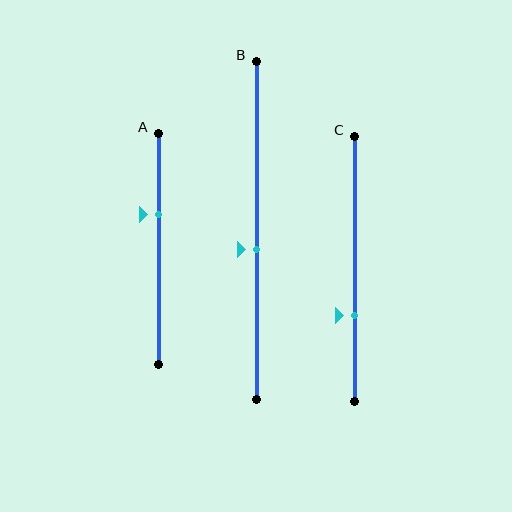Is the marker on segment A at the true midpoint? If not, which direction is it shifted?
No, the marker on segment A is shifted upward by about 15% of the segment length.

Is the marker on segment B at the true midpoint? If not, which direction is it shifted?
No, the marker on segment B is shifted downward by about 6% of the segment length.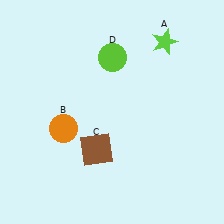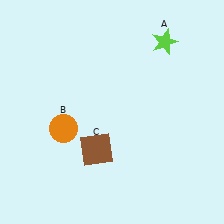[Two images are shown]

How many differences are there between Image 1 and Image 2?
There is 1 difference between the two images.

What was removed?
The lime circle (D) was removed in Image 2.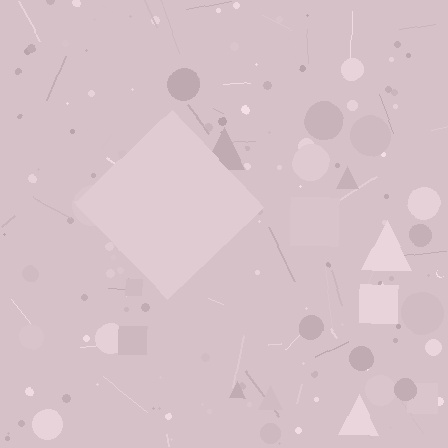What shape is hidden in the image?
A diamond is hidden in the image.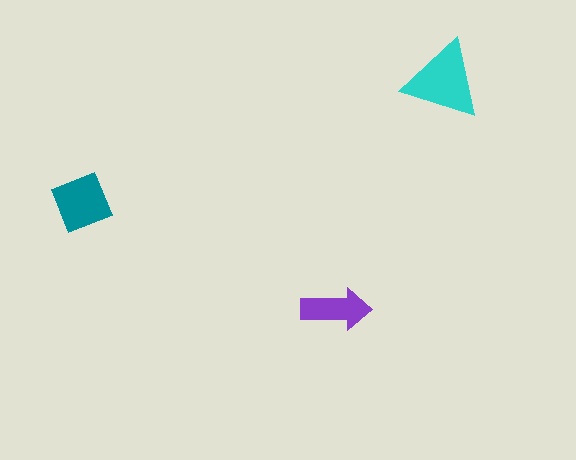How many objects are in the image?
There are 3 objects in the image.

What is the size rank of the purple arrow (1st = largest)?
3rd.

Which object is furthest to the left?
The teal diamond is leftmost.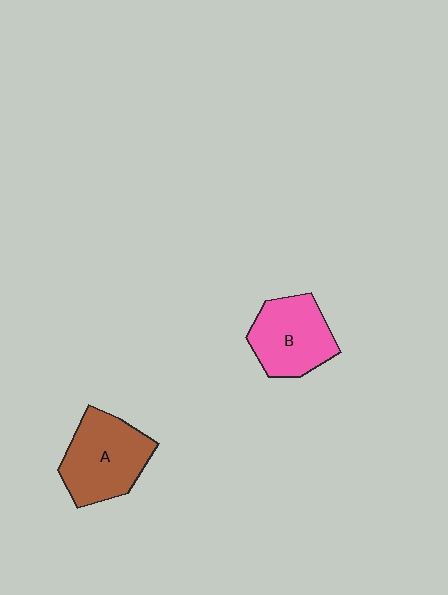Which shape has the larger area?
Shape A (brown).